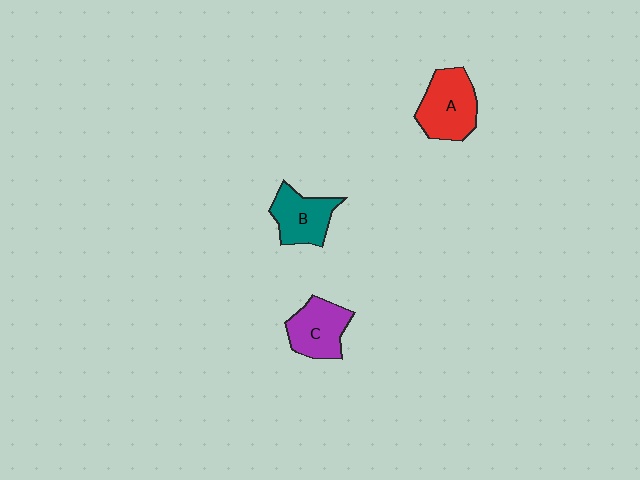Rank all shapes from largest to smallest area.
From largest to smallest: A (red), C (purple), B (teal).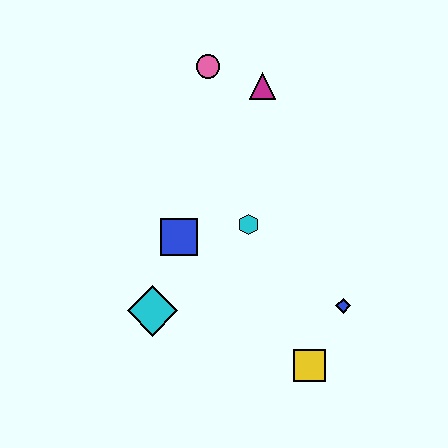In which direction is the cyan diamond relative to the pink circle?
The cyan diamond is below the pink circle.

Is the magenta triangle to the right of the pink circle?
Yes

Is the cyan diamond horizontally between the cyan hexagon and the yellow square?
No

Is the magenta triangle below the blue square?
No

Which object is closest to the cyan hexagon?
The blue square is closest to the cyan hexagon.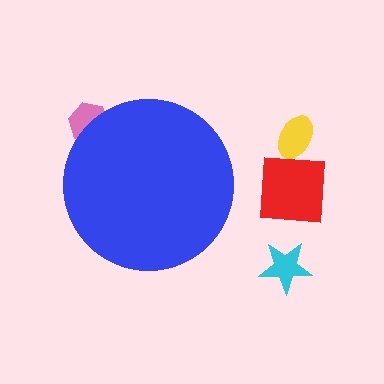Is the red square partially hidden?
No, the red square is fully visible.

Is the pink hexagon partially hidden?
Yes, the pink hexagon is partially hidden behind the blue circle.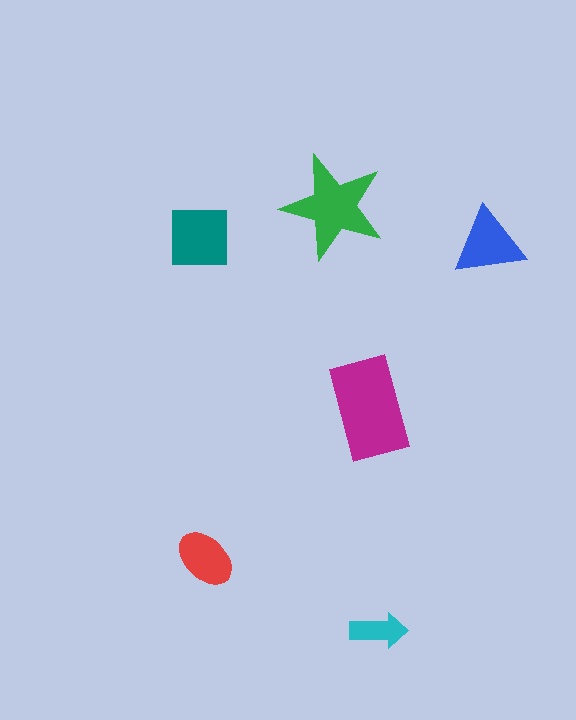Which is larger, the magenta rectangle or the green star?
The magenta rectangle.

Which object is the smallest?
The cyan arrow.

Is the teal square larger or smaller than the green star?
Smaller.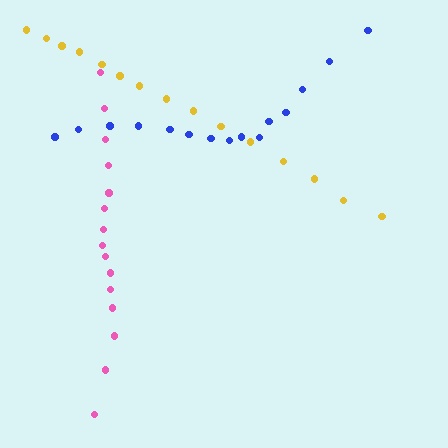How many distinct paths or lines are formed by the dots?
There are 3 distinct paths.